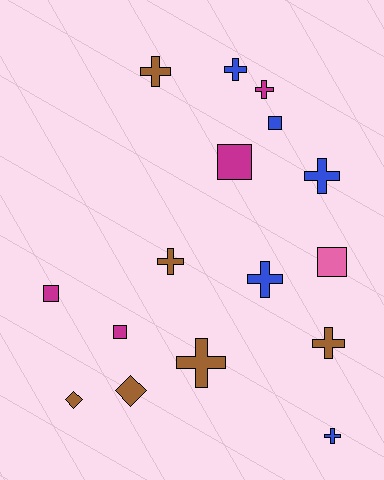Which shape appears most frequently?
Cross, with 9 objects.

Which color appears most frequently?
Brown, with 6 objects.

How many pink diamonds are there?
There are no pink diamonds.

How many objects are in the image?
There are 16 objects.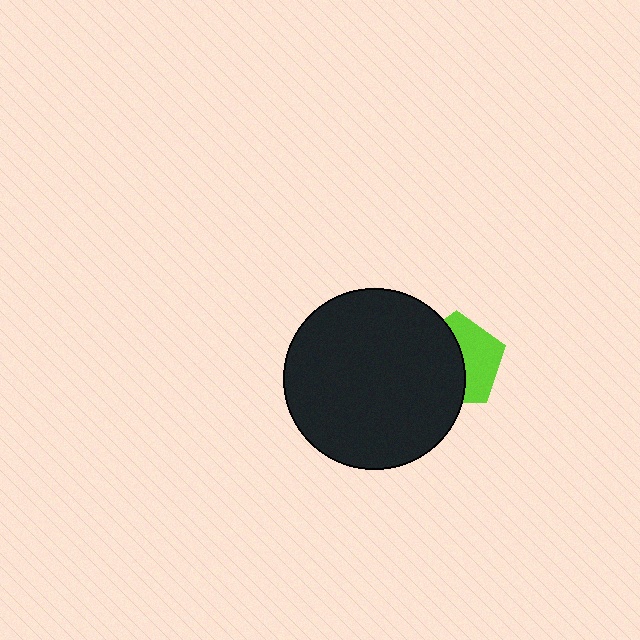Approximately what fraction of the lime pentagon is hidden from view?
Roughly 54% of the lime pentagon is hidden behind the black circle.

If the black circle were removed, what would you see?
You would see the complete lime pentagon.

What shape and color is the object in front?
The object in front is a black circle.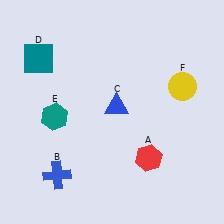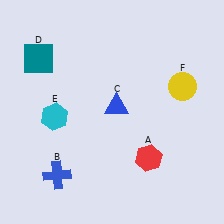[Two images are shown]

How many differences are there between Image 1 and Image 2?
There is 1 difference between the two images.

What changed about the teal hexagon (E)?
In Image 1, E is teal. In Image 2, it changed to cyan.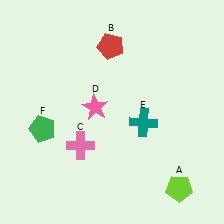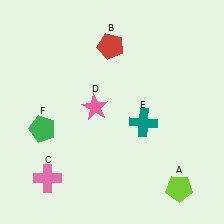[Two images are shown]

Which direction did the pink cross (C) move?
The pink cross (C) moved left.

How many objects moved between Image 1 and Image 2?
1 object moved between the two images.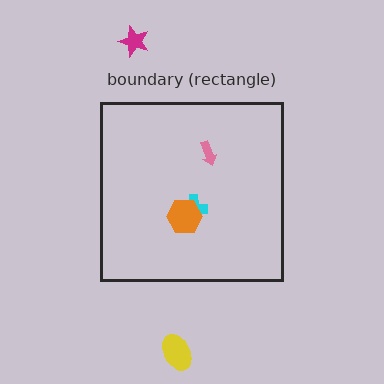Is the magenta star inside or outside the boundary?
Outside.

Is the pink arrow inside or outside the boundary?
Inside.